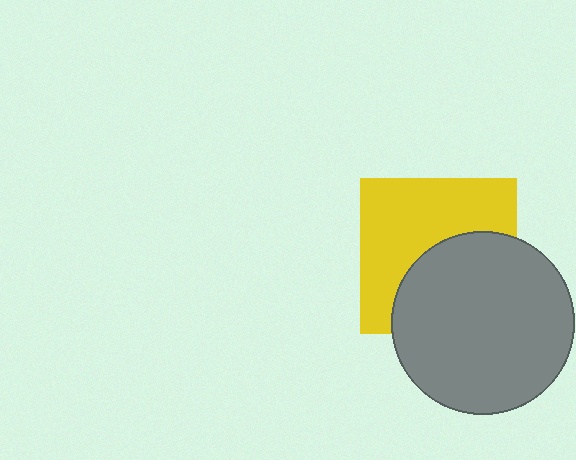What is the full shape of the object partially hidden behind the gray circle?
The partially hidden object is a yellow square.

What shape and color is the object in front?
The object in front is a gray circle.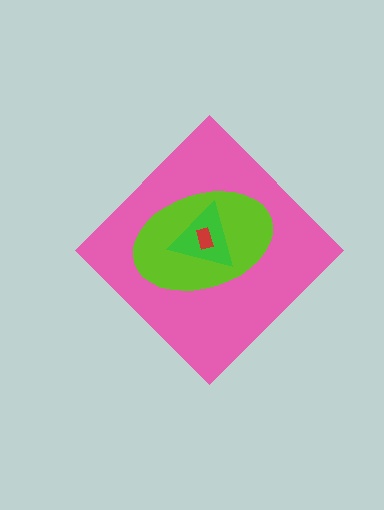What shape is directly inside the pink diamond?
The lime ellipse.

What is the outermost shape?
The pink diamond.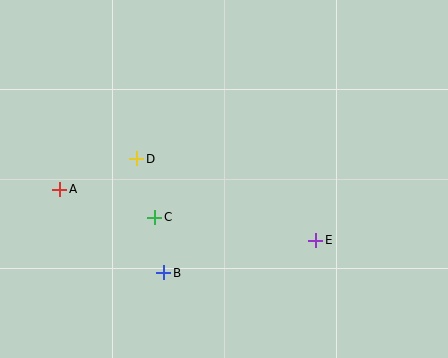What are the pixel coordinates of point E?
Point E is at (316, 240).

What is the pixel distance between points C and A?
The distance between C and A is 99 pixels.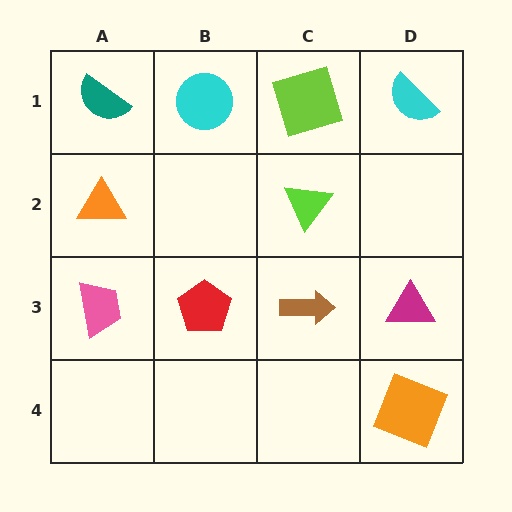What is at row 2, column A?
An orange triangle.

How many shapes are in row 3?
4 shapes.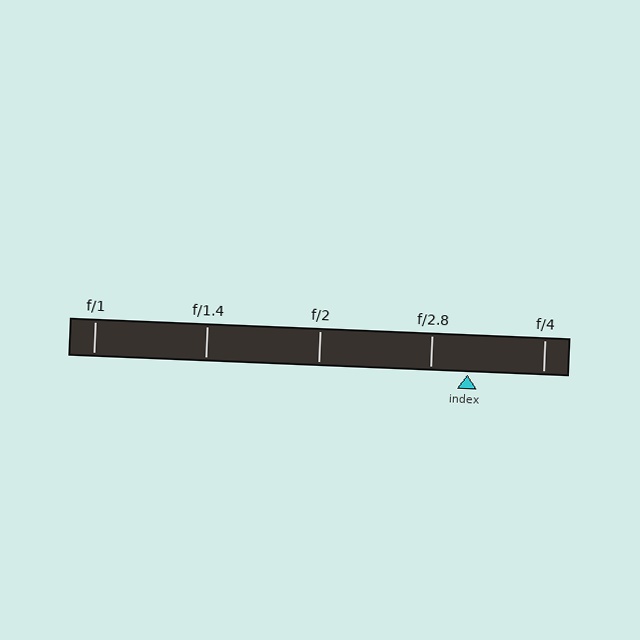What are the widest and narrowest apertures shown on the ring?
The widest aperture shown is f/1 and the narrowest is f/4.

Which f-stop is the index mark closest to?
The index mark is closest to f/2.8.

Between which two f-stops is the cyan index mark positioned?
The index mark is between f/2.8 and f/4.